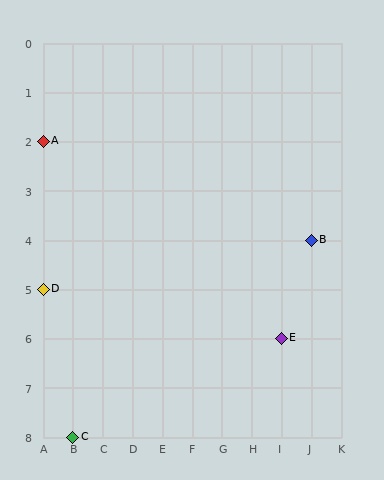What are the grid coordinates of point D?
Point D is at grid coordinates (A, 5).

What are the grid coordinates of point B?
Point B is at grid coordinates (J, 4).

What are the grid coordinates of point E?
Point E is at grid coordinates (I, 6).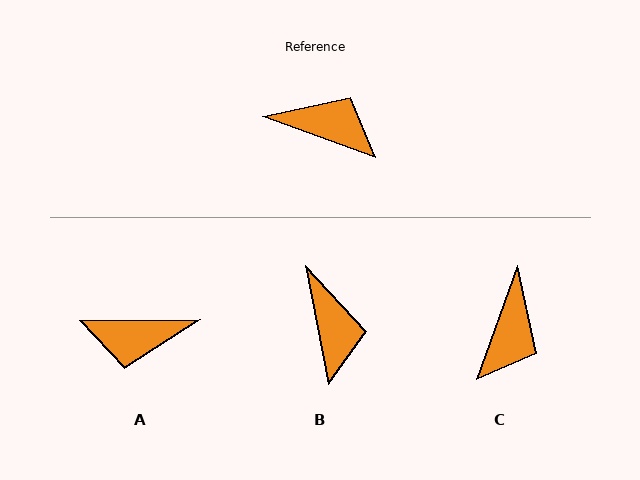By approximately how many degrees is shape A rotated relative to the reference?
Approximately 159 degrees clockwise.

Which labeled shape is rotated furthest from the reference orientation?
A, about 159 degrees away.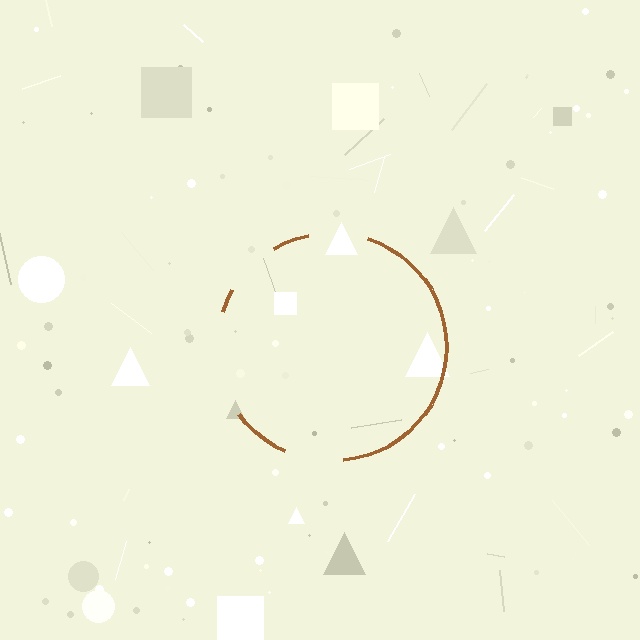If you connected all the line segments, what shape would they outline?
They would outline a circle.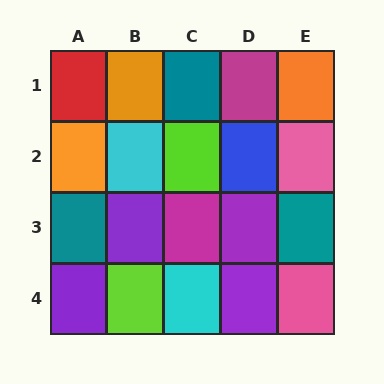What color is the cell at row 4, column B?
Lime.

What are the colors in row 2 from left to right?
Orange, cyan, lime, blue, pink.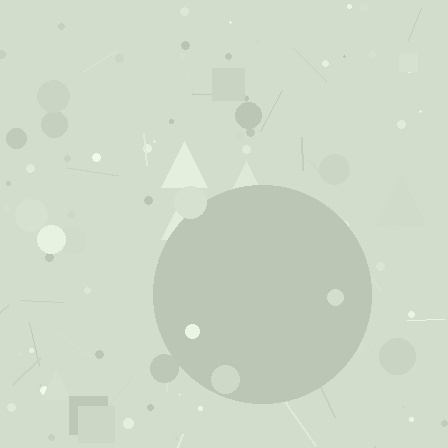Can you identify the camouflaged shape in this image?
The camouflaged shape is a circle.